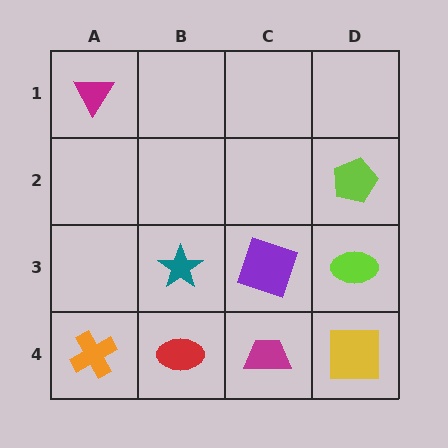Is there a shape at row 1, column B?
No, that cell is empty.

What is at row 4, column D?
A yellow square.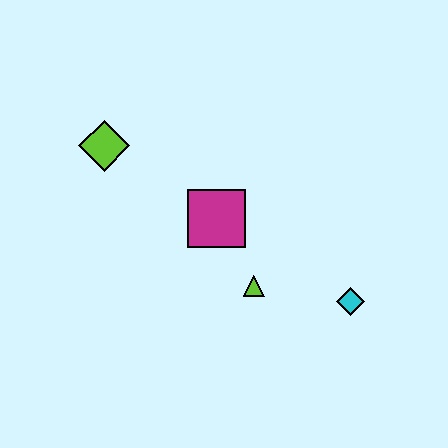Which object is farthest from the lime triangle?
The lime diamond is farthest from the lime triangle.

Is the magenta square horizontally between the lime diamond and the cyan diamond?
Yes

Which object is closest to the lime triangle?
The magenta square is closest to the lime triangle.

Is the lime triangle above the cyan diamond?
Yes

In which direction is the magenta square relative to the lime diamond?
The magenta square is to the right of the lime diamond.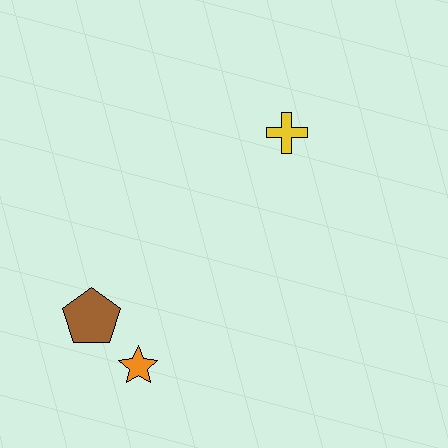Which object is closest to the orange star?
The brown pentagon is closest to the orange star.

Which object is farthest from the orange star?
The yellow cross is farthest from the orange star.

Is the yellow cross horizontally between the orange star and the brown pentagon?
No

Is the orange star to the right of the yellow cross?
No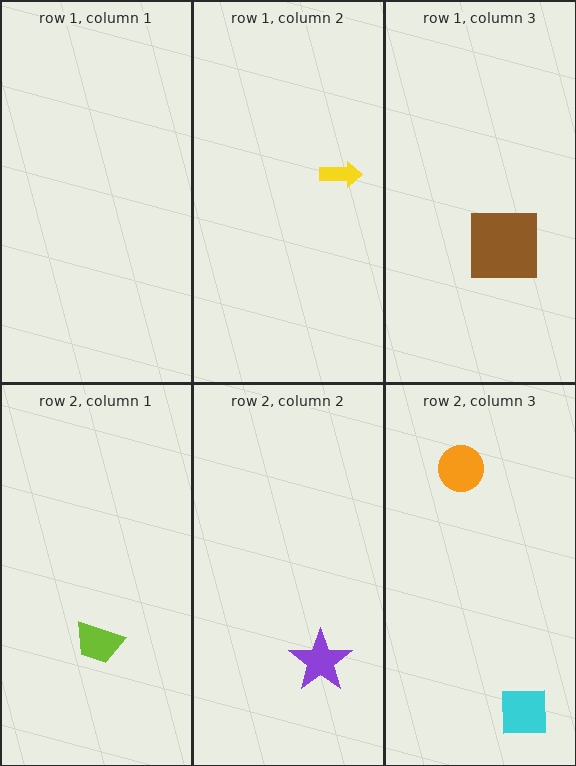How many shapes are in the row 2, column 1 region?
1.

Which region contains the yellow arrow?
The row 1, column 2 region.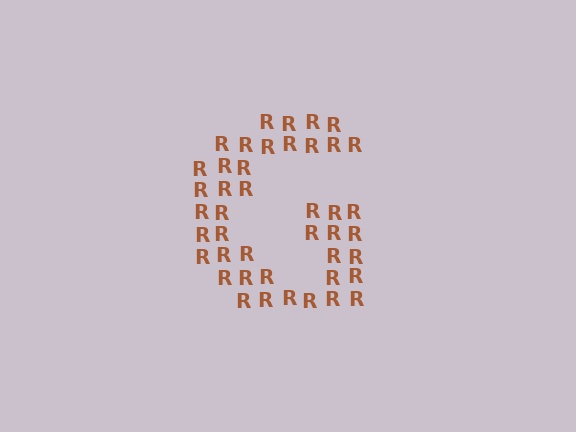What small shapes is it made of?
It is made of small letter R's.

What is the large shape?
The large shape is the letter G.